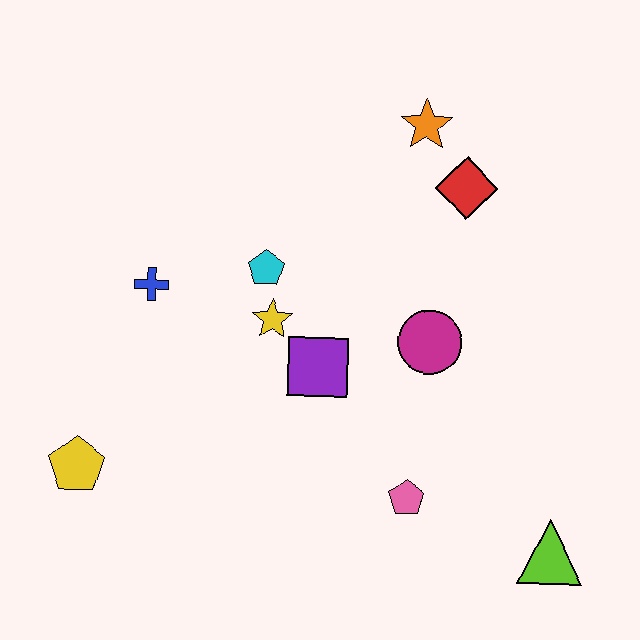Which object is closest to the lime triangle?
The pink pentagon is closest to the lime triangle.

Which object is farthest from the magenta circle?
The yellow pentagon is farthest from the magenta circle.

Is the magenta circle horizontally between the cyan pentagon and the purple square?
No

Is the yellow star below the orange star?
Yes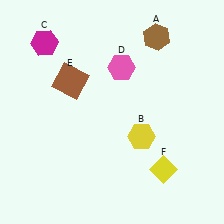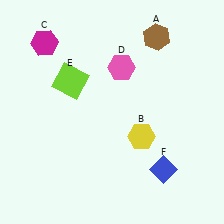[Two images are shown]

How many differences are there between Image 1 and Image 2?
There are 2 differences between the two images.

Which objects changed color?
E changed from brown to lime. F changed from yellow to blue.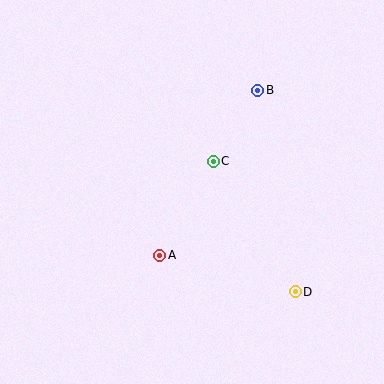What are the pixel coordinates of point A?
Point A is at (160, 256).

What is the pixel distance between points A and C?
The distance between A and C is 108 pixels.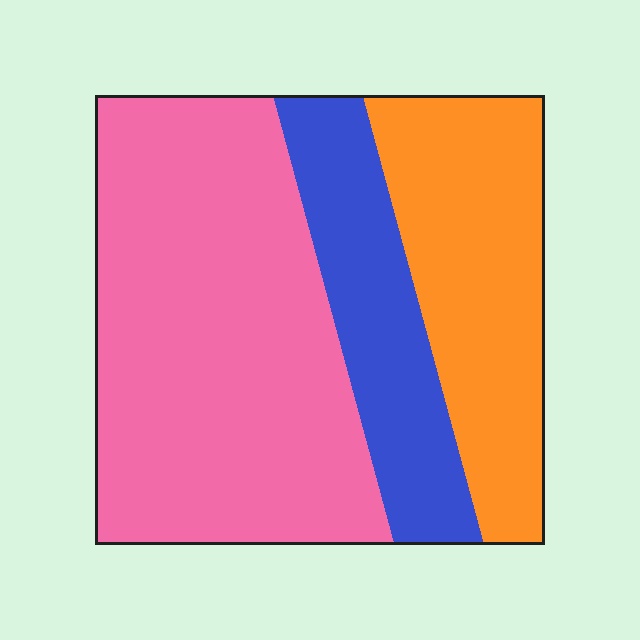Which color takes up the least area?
Blue, at roughly 20%.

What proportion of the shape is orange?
Orange takes up about one quarter (1/4) of the shape.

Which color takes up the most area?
Pink, at roughly 55%.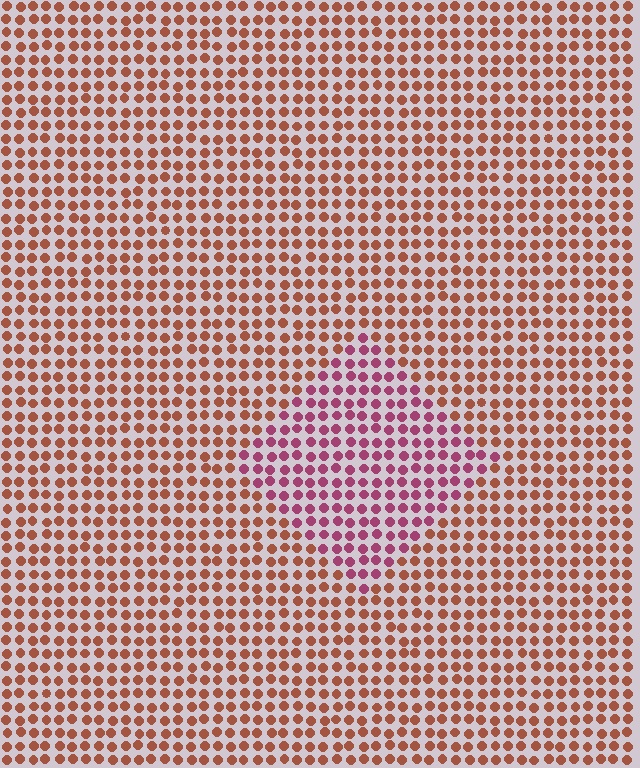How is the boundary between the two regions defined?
The boundary is defined purely by a slight shift in hue (about 43 degrees). Spacing, size, and orientation are identical on both sides.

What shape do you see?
I see a diamond.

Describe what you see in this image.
The image is filled with small brown elements in a uniform arrangement. A diamond-shaped region is visible where the elements are tinted to a slightly different hue, forming a subtle color boundary.